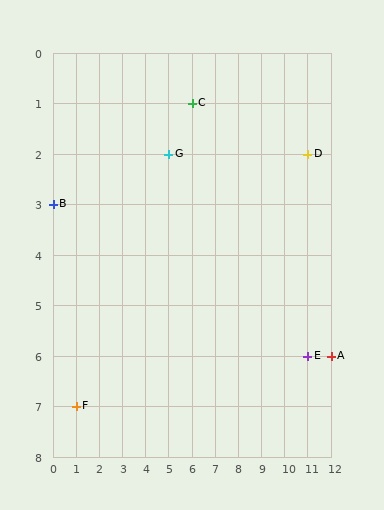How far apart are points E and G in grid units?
Points E and G are 6 columns and 4 rows apart (about 7.2 grid units diagonally).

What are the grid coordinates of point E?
Point E is at grid coordinates (11, 6).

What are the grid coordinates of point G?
Point G is at grid coordinates (5, 2).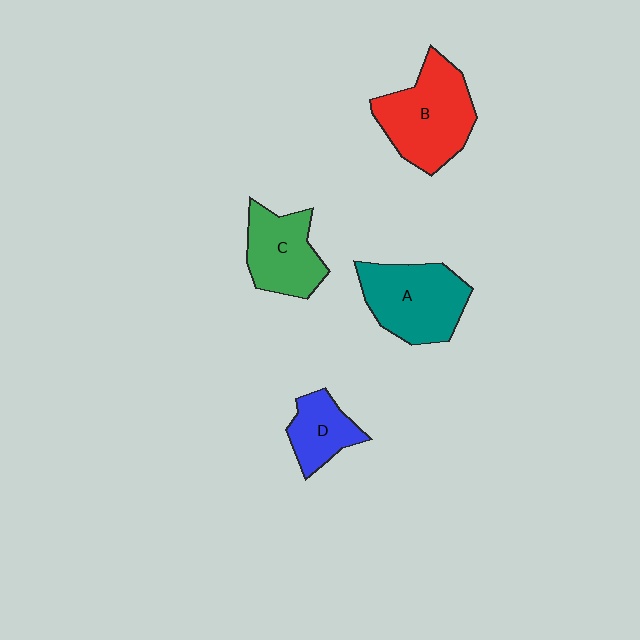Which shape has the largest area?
Shape B (red).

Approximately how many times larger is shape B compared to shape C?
Approximately 1.4 times.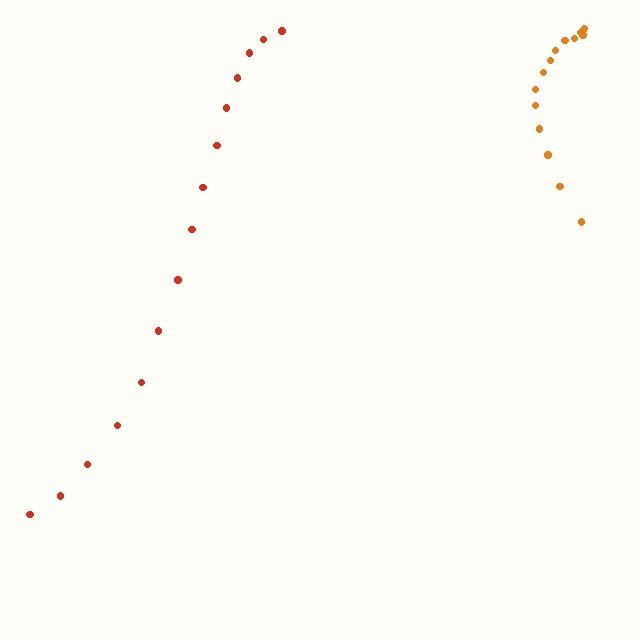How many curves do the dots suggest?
There are 2 distinct paths.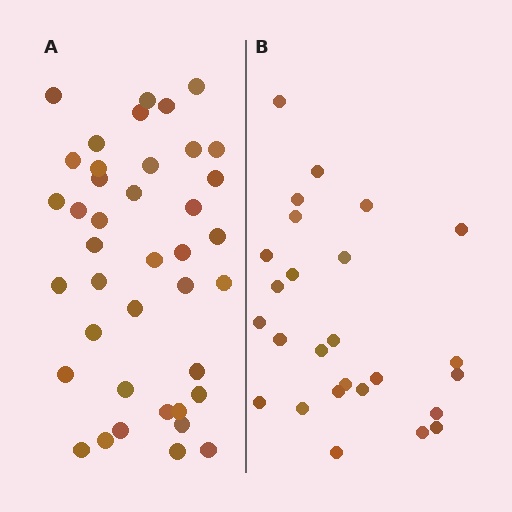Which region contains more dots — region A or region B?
Region A (the left region) has more dots.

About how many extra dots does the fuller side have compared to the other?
Region A has approximately 15 more dots than region B.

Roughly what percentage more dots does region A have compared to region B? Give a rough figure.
About 55% more.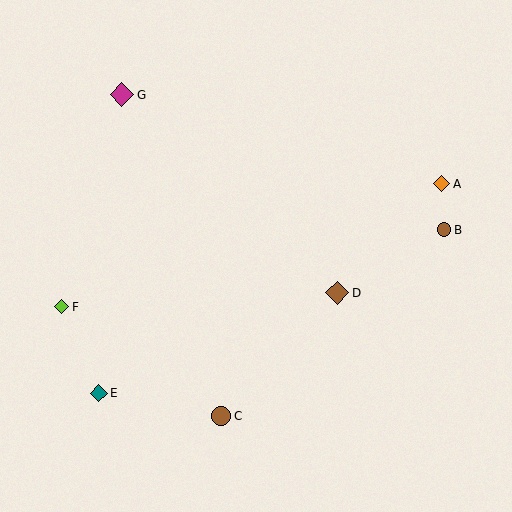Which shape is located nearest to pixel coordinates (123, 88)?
The magenta diamond (labeled G) at (122, 95) is nearest to that location.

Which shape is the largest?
The magenta diamond (labeled G) is the largest.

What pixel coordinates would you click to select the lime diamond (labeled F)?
Click at (61, 307) to select the lime diamond F.